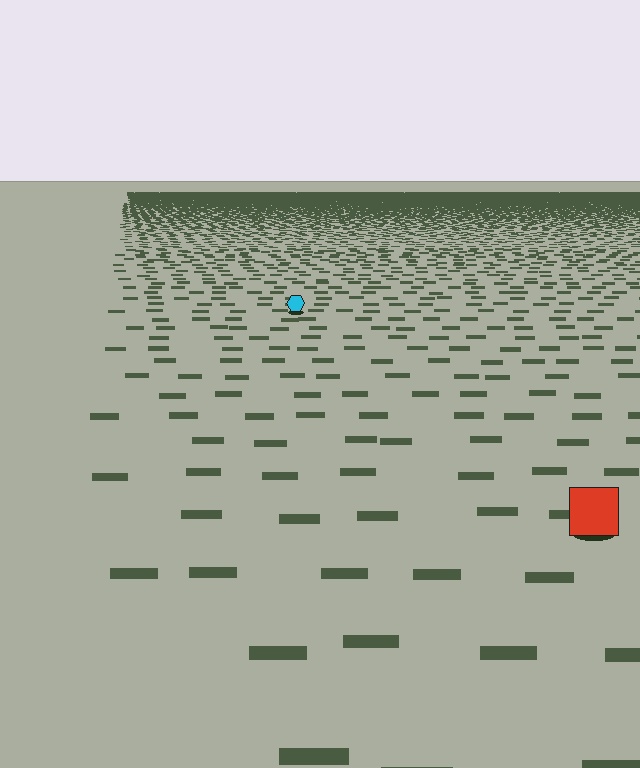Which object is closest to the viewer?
The red square is closest. The texture marks near it are larger and more spread out.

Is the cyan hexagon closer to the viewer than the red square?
No. The red square is closer — you can tell from the texture gradient: the ground texture is coarser near it.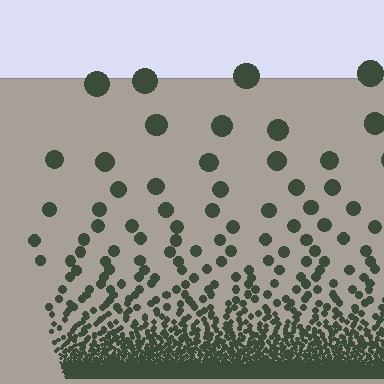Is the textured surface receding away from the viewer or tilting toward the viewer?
The surface appears to tilt toward the viewer. Texture elements get larger and sparser toward the top.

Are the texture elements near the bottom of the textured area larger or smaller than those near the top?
Smaller. The gradient is inverted — elements near the bottom are smaller and denser.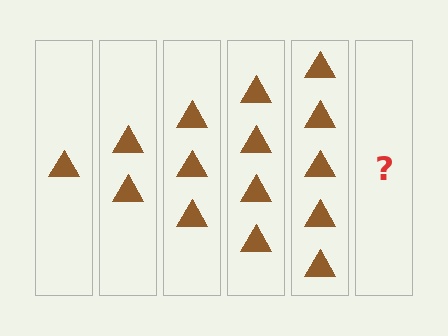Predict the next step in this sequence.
The next step is 6 triangles.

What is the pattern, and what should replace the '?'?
The pattern is that each step adds one more triangle. The '?' should be 6 triangles.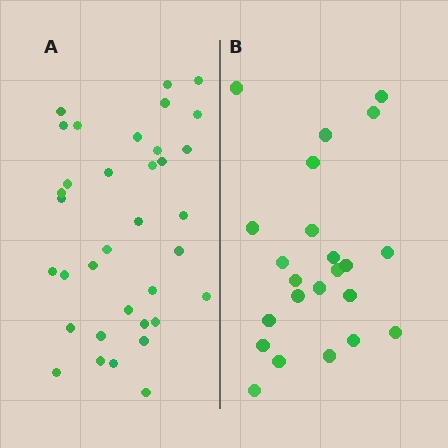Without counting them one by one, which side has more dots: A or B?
Region A (the left region) has more dots.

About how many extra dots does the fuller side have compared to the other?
Region A has roughly 12 or so more dots than region B.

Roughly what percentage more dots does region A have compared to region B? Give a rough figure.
About 50% more.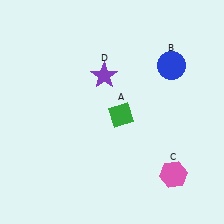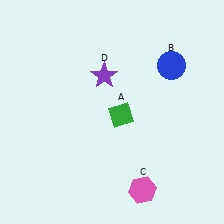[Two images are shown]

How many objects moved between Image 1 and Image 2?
1 object moved between the two images.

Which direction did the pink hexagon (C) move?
The pink hexagon (C) moved left.